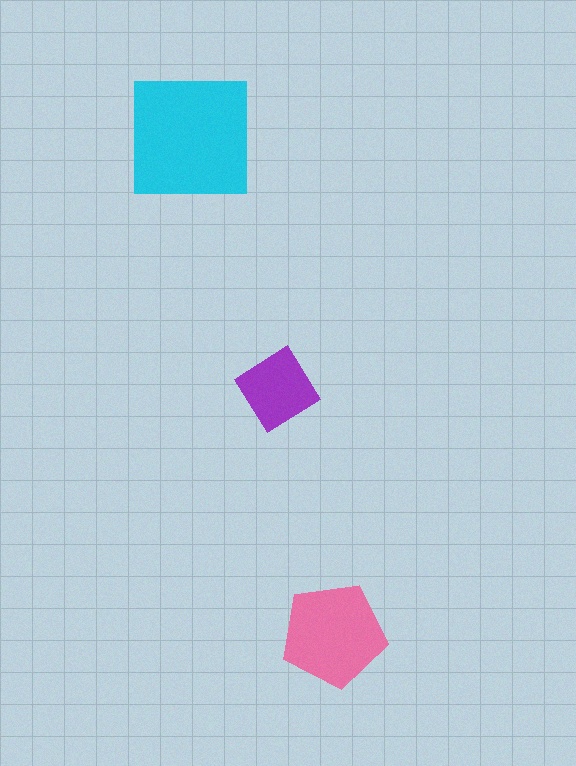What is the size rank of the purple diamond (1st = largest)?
3rd.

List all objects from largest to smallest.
The cyan square, the pink pentagon, the purple diamond.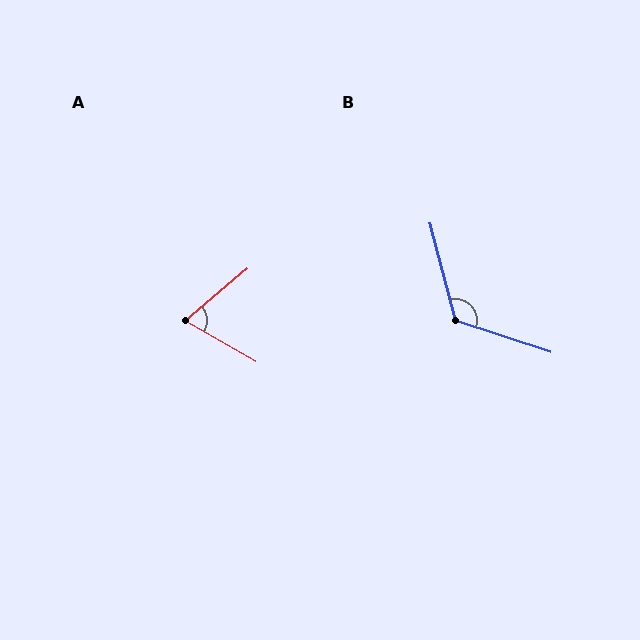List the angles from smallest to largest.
A (69°), B (123°).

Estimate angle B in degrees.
Approximately 123 degrees.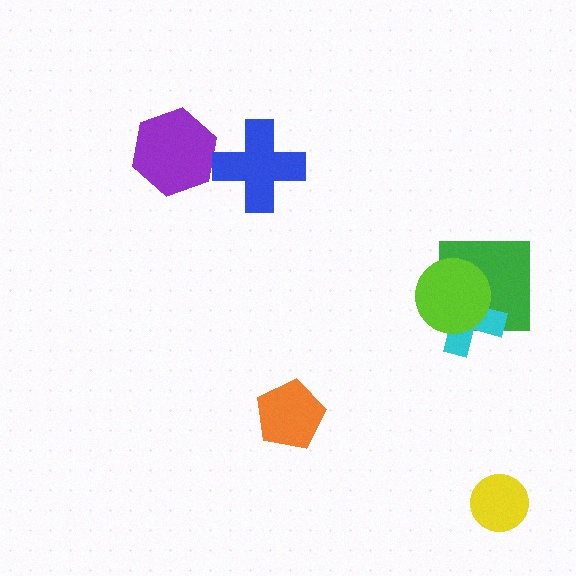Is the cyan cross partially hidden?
Yes, it is partially covered by another shape.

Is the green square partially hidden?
Yes, it is partially covered by another shape.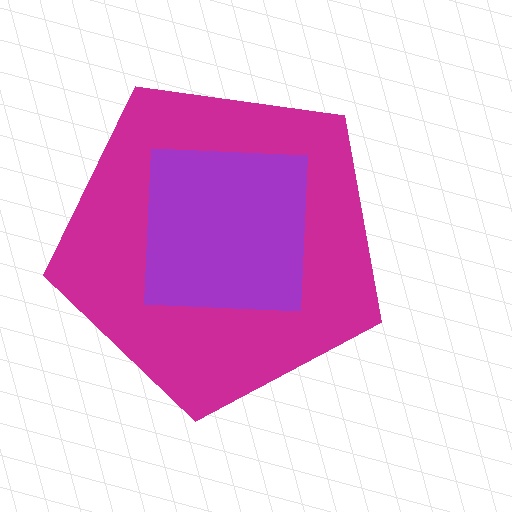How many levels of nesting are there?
2.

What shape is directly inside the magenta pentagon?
The purple square.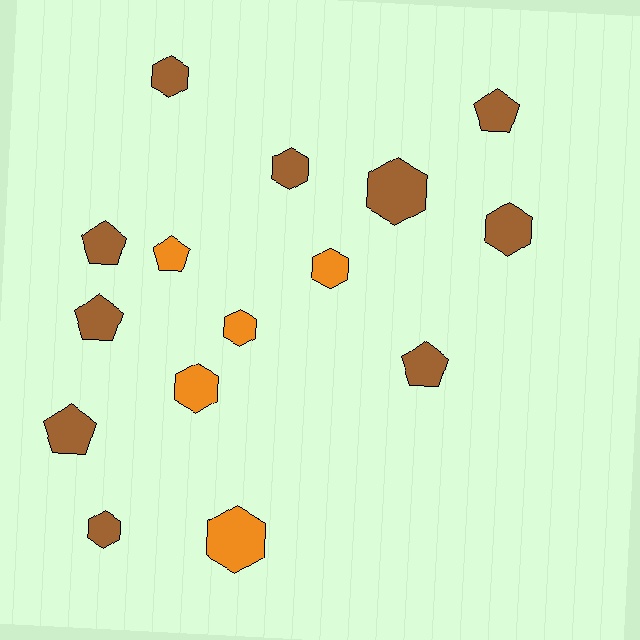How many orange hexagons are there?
There are 4 orange hexagons.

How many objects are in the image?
There are 15 objects.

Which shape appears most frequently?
Hexagon, with 9 objects.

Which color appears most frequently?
Brown, with 10 objects.